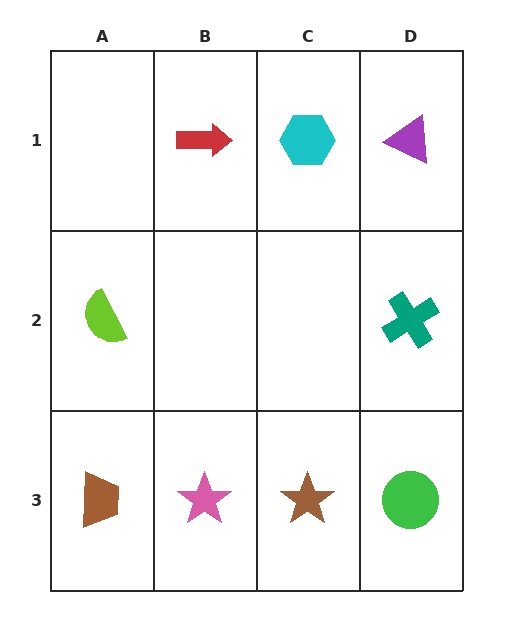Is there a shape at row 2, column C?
No, that cell is empty.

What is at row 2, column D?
A teal cross.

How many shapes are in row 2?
2 shapes.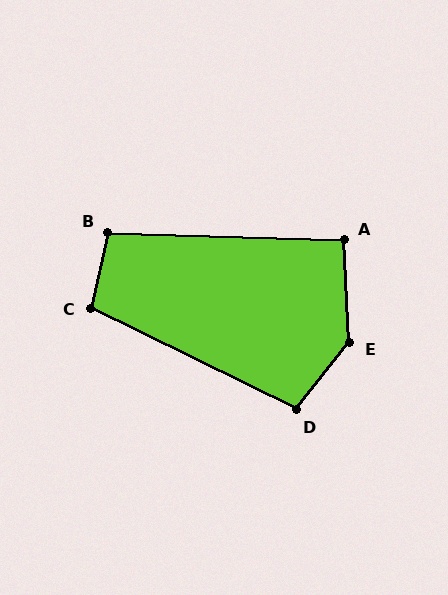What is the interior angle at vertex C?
Approximately 104 degrees (obtuse).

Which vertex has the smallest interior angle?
A, at approximately 95 degrees.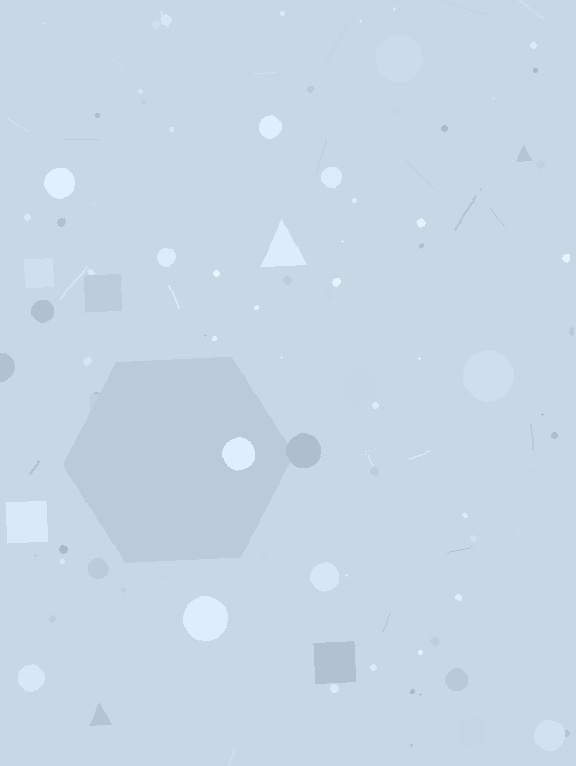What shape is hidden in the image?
A hexagon is hidden in the image.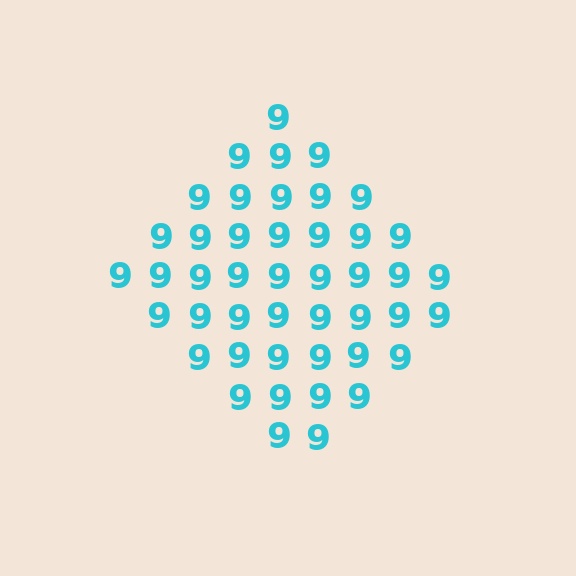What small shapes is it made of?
It is made of small digit 9's.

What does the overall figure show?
The overall figure shows a diamond.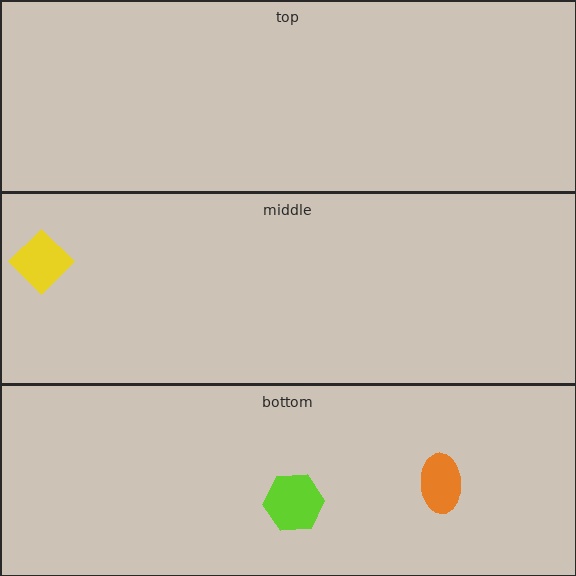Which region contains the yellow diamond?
The middle region.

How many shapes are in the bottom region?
2.